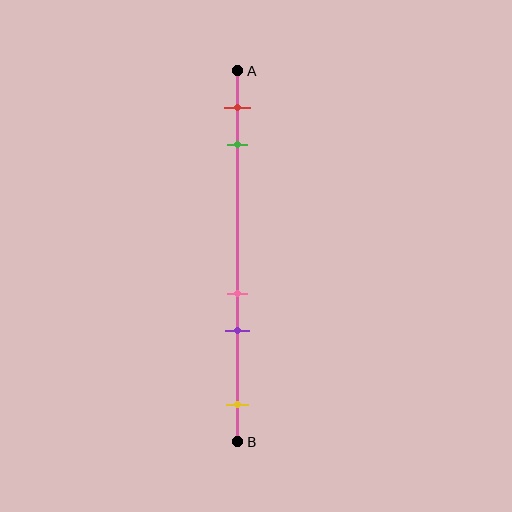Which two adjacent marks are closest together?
The pink and purple marks are the closest adjacent pair.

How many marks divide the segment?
There are 5 marks dividing the segment.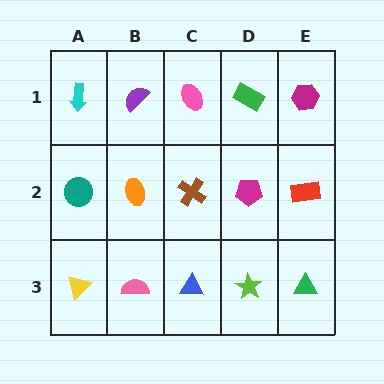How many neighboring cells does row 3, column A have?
2.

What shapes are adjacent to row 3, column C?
A brown cross (row 2, column C), a pink semicircle (row 3, column B), a lime star (row 3, column D).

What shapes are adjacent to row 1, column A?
A teal circle (row 2, column A), a purple semicircle (row 1, column B).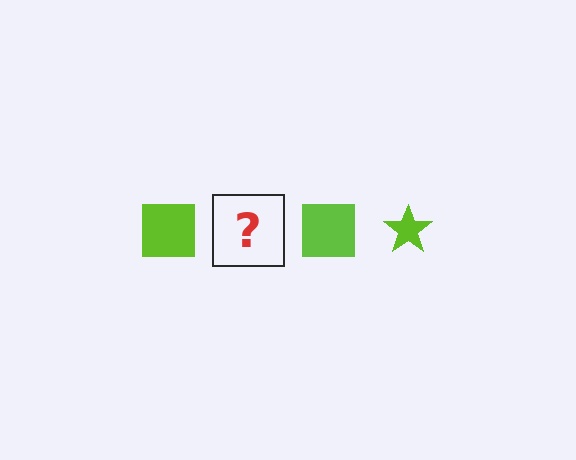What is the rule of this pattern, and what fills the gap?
The rule is that the pattern cycles through square, star shapes in lime. The gap should be filled with a lime star.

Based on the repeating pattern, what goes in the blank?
The blank should be a lime star.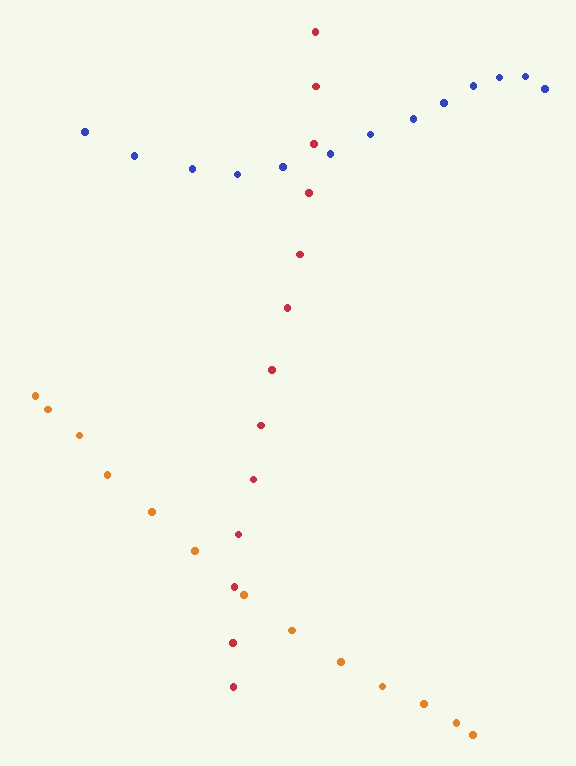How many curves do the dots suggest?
There are 3 distinct paths.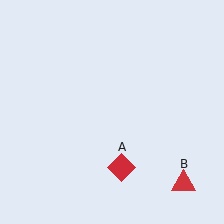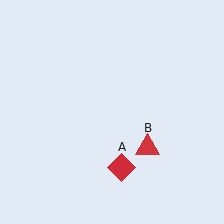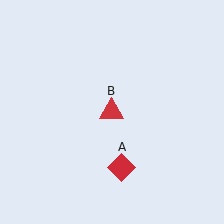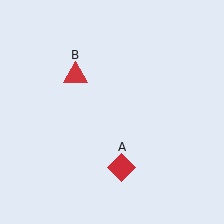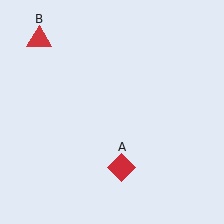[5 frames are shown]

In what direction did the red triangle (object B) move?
The red triangle (object B) moved up and to the left.